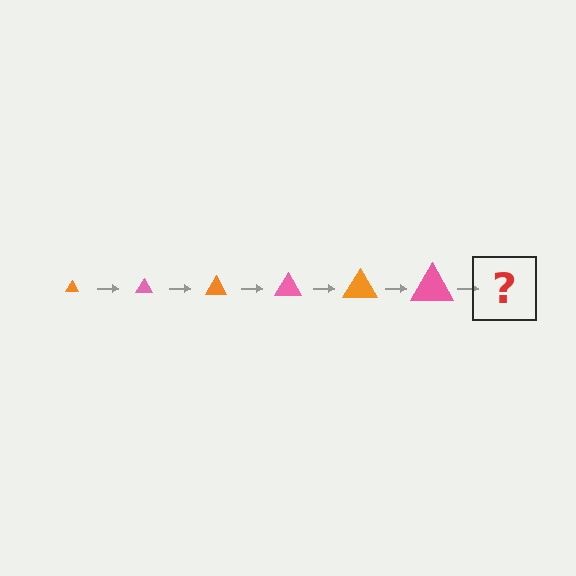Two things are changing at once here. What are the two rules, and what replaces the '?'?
The two rules are that the triangle grows larger each step and the color cycles through orange and pink. The '?' should be an orange triangle, larger than the previous one.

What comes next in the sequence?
The next element should be an orange triangle, larger than the previous one.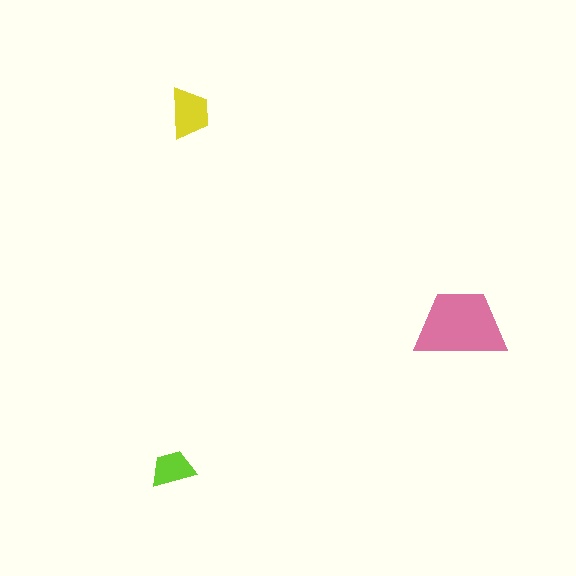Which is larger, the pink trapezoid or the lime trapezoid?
The pink one.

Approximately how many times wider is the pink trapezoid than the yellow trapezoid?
About 2 times wider.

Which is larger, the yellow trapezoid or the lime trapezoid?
The yellow one.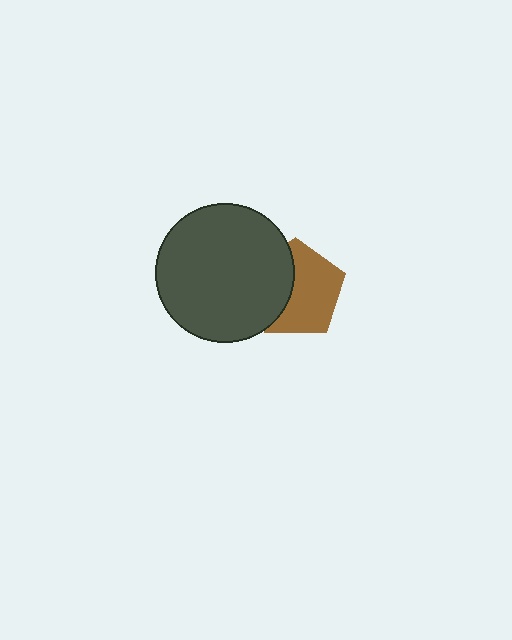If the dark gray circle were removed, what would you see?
You would see the complete brown pentagon.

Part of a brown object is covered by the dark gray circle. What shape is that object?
It is a pentagon.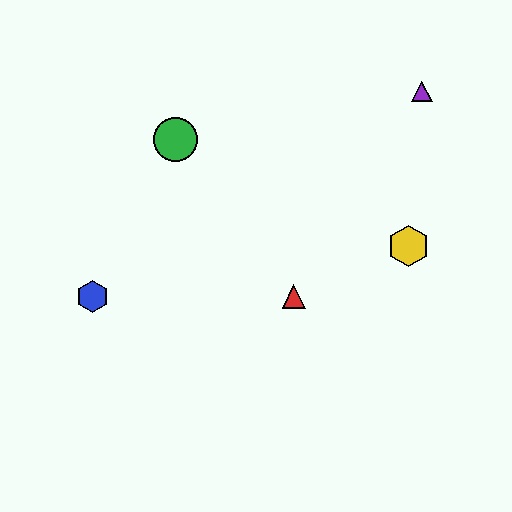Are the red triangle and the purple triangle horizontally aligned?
No, the red triangle is at y≈297 and the purple triangle is at y≈91.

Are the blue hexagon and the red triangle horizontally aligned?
Yes, both are at y≈297.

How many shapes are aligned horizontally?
2 shapes (the red triangle, the blue hexagon) are aligned horizontally.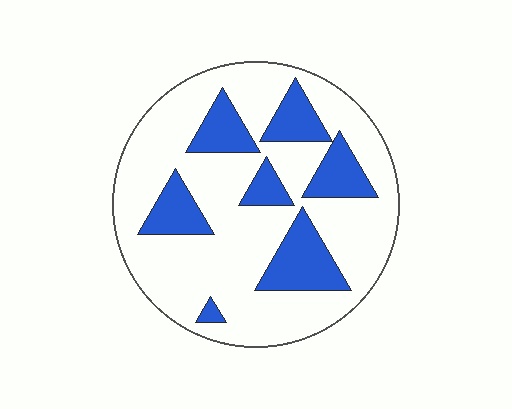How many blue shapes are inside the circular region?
7.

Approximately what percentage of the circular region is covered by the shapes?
Approximately 25%.